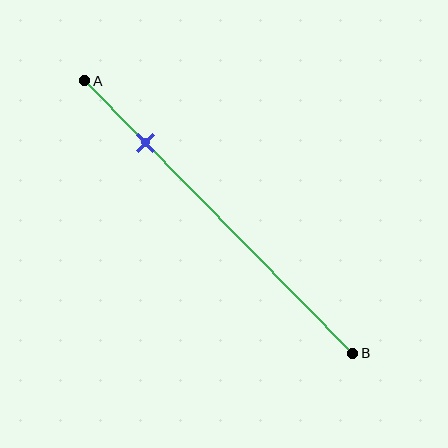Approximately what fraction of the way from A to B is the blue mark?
The blue mark is approximately 25% of the way from A to B.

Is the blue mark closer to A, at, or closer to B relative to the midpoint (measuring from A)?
The blue mark is closer to point A than the midpoint of segment AB.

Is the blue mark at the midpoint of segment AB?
No, the mark is at about 25% from A, not at the 50% midpoint.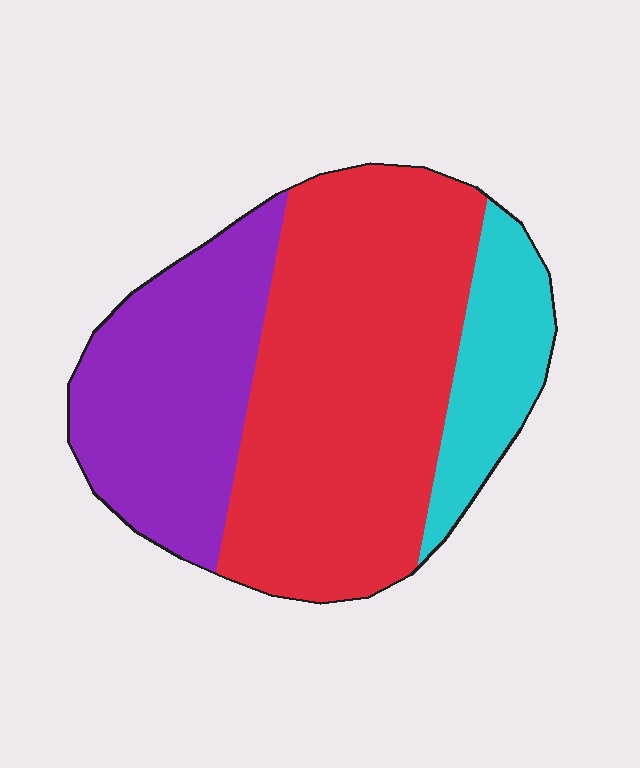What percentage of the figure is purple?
Purple takes up about one third (1/3) of the figure.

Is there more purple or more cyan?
Purple.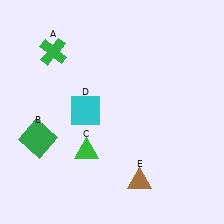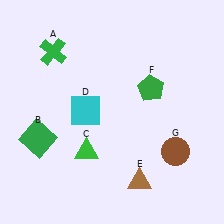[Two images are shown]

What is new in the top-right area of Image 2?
A green pentagon (F) was added in the top-right area of Image 2.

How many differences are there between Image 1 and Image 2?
There are 2 differences between the two images.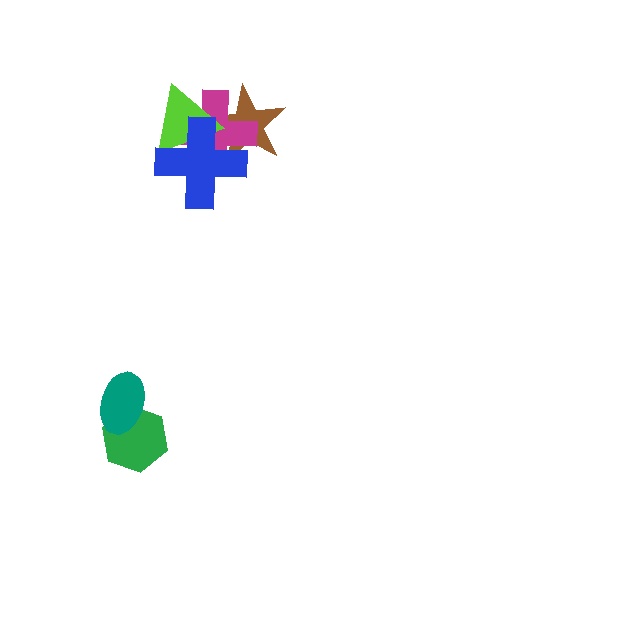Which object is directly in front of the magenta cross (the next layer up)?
The lime triangle is directly in front of the magenta cross.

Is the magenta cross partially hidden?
Yes, it is partially covered by another shape.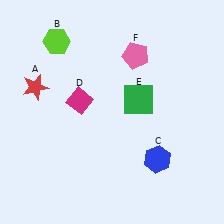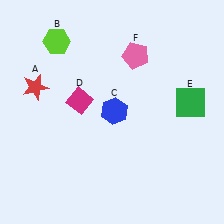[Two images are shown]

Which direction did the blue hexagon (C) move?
The blue hexagon (C) moved up.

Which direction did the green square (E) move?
The green square (E) moved right.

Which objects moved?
The objects that moved are: the blue hexagon (C), the green square (E).